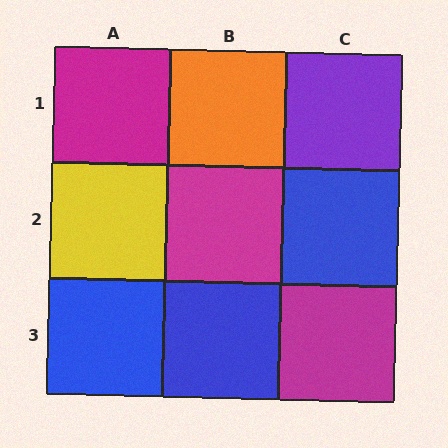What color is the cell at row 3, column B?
Blue.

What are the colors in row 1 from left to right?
Magenta, orange, purple.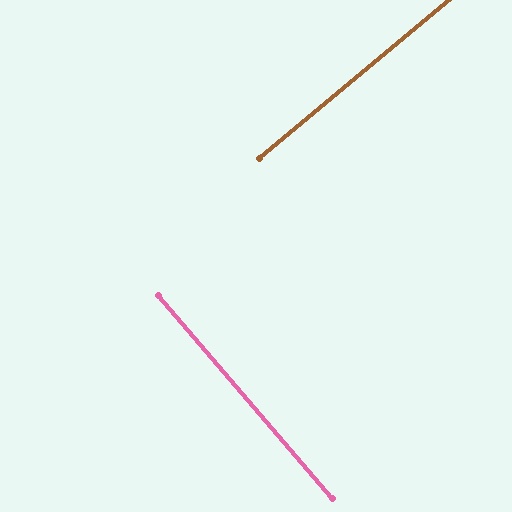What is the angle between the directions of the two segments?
Approximately 89 degrees.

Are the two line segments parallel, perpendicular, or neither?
Perpendicular — they meet at approximately 89°.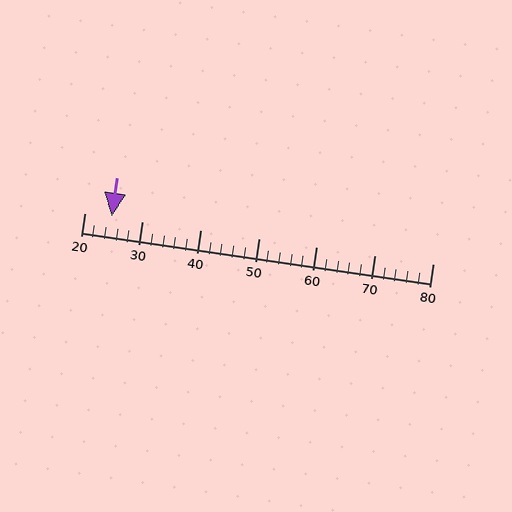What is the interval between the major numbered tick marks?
The major tick marks are spaced 10 units apart.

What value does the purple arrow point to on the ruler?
The purple arrow points to approximately 25.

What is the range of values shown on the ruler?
The ruler shows values from 20 to 80.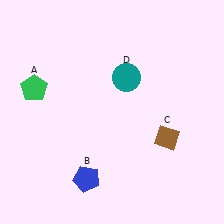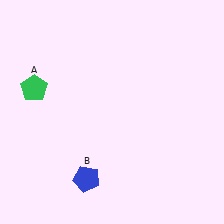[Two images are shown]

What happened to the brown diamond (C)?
The brown diamond (C) was removed in Image 2. It was in the bottom-right area of Image 1.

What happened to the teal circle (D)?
The teal circle (D) was removed in Image 2. It was in the top-right area of Image 1.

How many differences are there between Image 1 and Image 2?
There are 2 differences between the two images.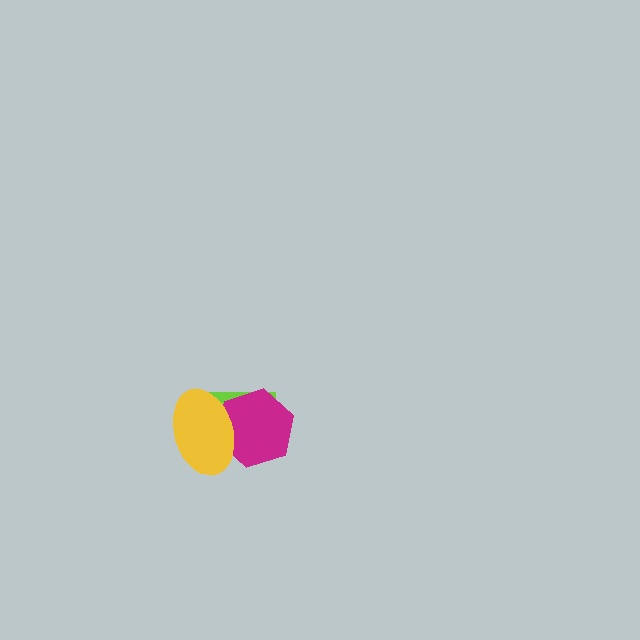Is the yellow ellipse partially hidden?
No, no other shape covers it.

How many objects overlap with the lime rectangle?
2 objects overlap with the lime rectangle.